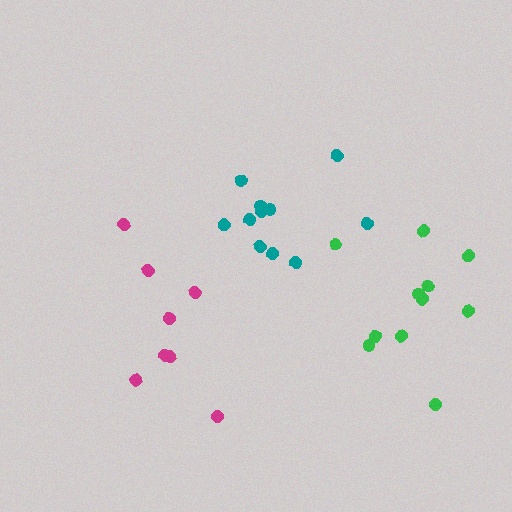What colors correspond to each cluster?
The clusters are colored: magenta, teal, green.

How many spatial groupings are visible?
There are 3 spatial groupings.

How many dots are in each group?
Group 1: 8 dots, Group 2: 11 dots, Group 3: 11 dots (30 total).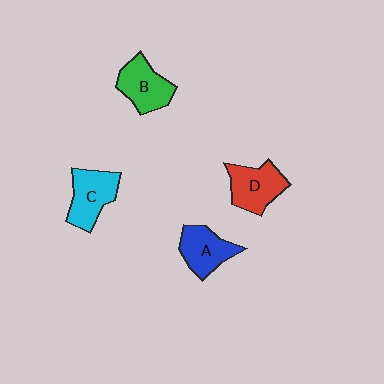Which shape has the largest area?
Shape C (cyan).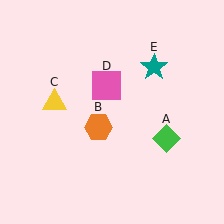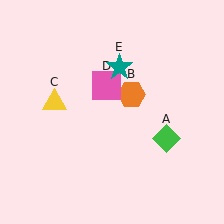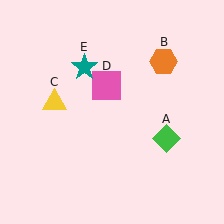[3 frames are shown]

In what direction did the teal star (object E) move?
The teal star (object E) moved left.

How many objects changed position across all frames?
2 objects changed position: orange hexagon (object B), teal star (object E).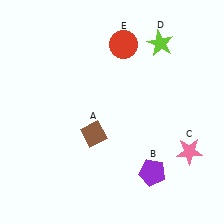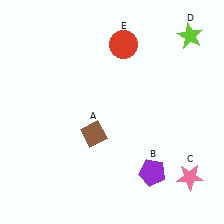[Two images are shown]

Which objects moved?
The objects that moved are: the pink star (C), the lime star (D).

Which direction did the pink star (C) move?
The pink star (C) moved down.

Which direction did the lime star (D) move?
The lime star (D) moved right.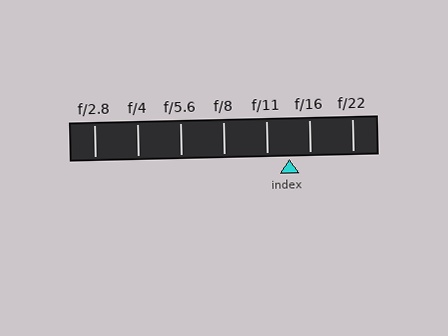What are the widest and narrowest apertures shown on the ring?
The widest aperture shown is f/2.8 and the narrowest is f/22.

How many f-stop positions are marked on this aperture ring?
There are 7 f-stop positions marked.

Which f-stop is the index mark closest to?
The index mark is closest to f/16.